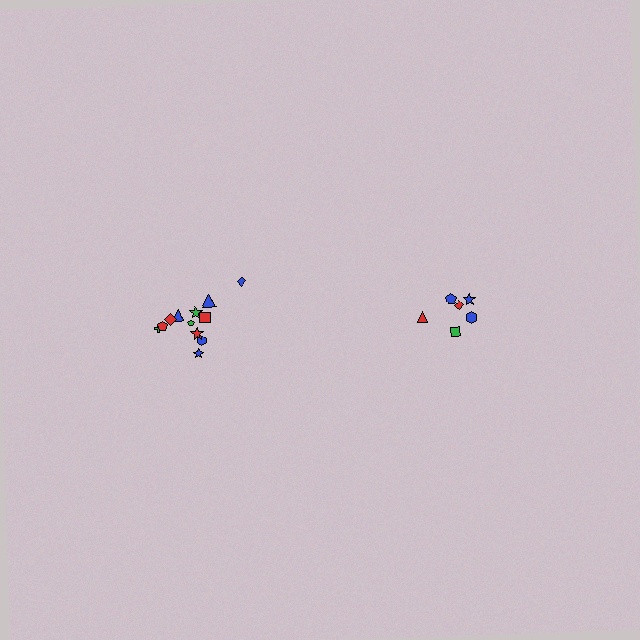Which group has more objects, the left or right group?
The left group.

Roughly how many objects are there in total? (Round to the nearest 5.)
Roughly 20 objects in total.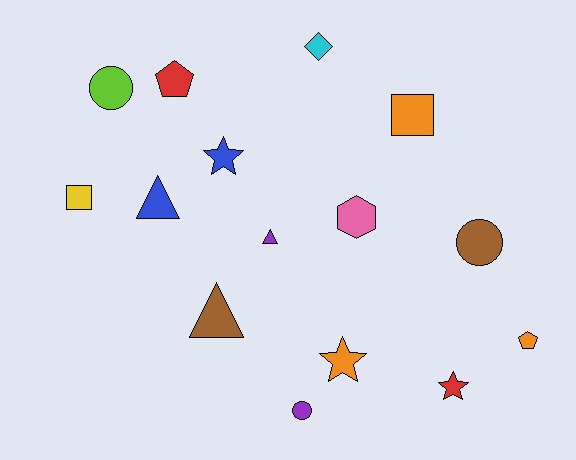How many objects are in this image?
There are 15 objects.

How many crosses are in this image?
There are no crosses.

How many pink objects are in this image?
There is 1 pink object.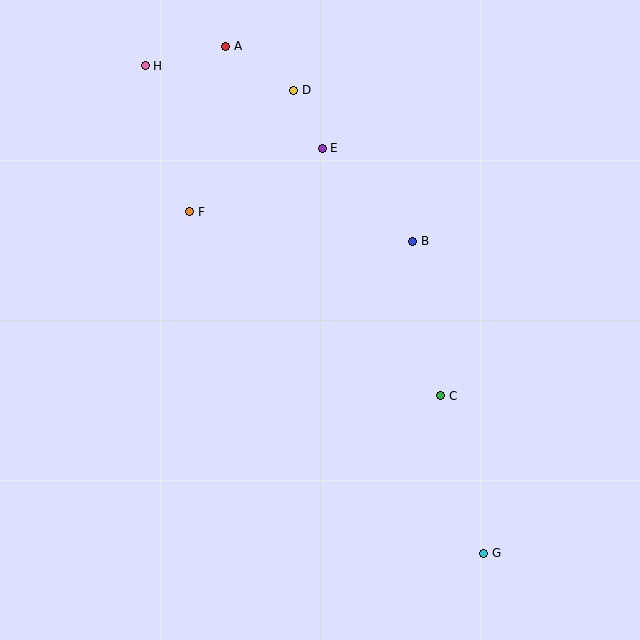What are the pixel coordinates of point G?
Point G is at (484, 553).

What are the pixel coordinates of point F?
Point F is at (190, 212).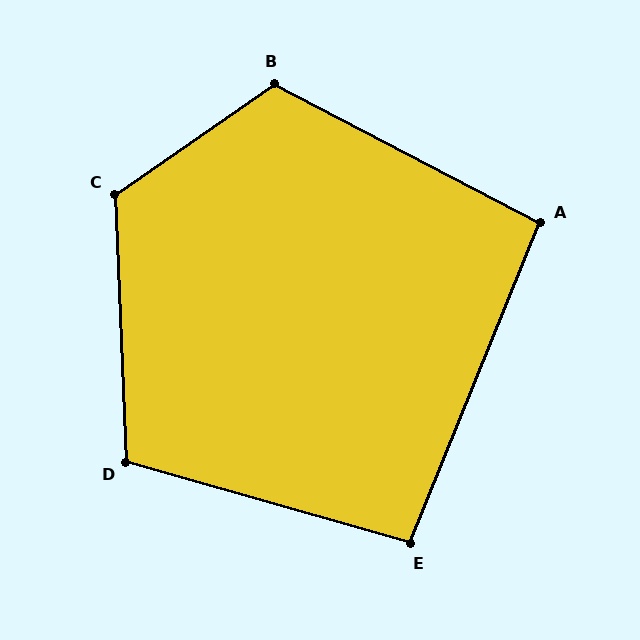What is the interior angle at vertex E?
Approximately 96 degrees (obtuse).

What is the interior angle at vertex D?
Approximately 108 degrees (obtuse).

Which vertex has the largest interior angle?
C, at approximately 122 degrees.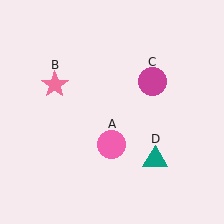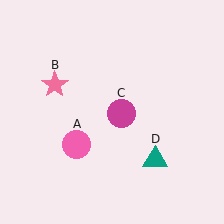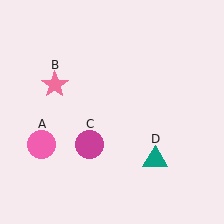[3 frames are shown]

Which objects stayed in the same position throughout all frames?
Pink star (object B) and teal triangle (object D) remained stationary.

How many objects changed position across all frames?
2 objects changed position: pink circle (object A), magenta circle (object C).